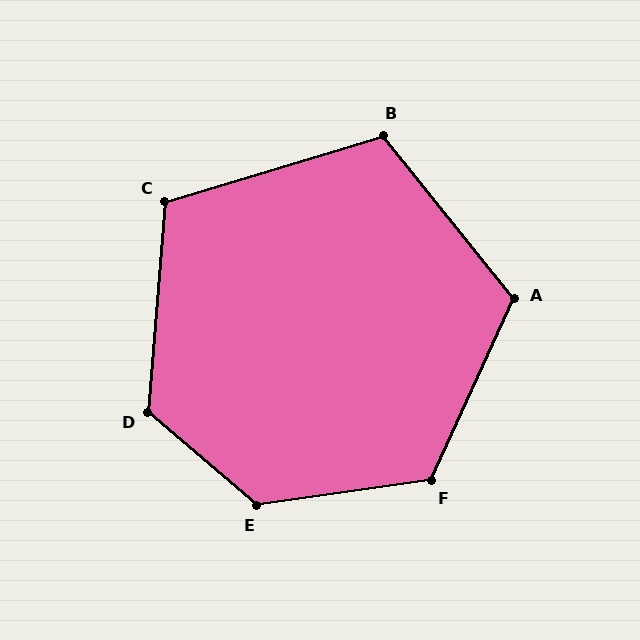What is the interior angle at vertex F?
Approximately 122 degrees (obtuse).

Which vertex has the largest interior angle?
E, at approximately 132 degrees.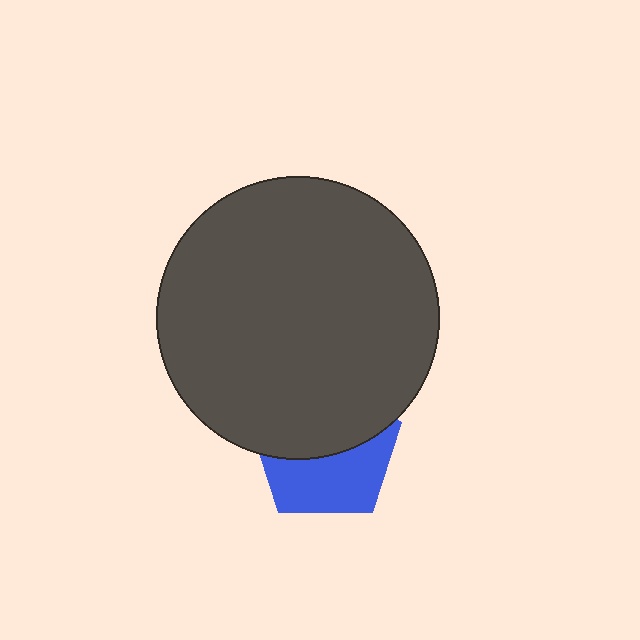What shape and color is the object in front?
The object in front is a dark gray circle.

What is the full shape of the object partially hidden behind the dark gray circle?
The partially hidden object is a blue pentagon.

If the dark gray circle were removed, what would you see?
You would see the complete blue pentagon.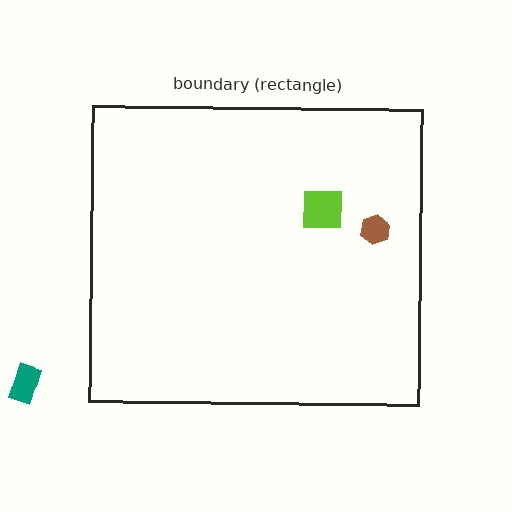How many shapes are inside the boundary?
2 inside, 1 outside.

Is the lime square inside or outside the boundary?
Inside.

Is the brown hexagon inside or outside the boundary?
Inside.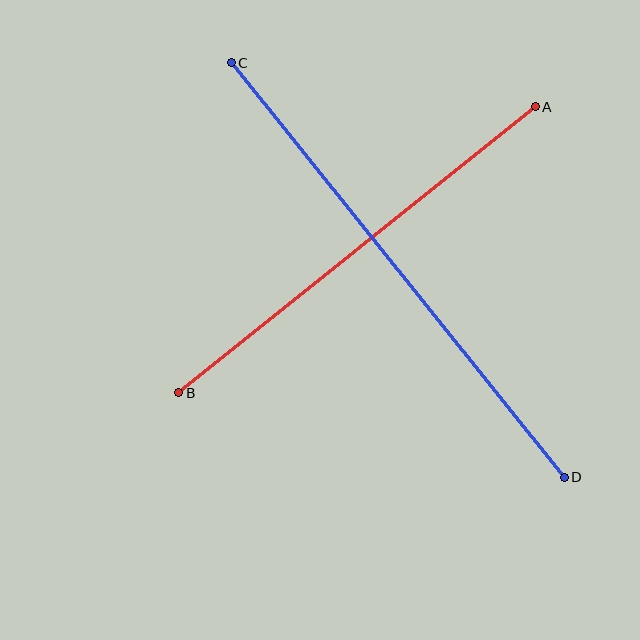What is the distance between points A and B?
The distance is approximately 457 pixels.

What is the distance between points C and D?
The distance is approximately 531 pixels.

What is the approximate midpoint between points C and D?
The midpoint is at approximately (398, 270) pixels.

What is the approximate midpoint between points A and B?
The midpoint is at approximately (357, 250) pixels.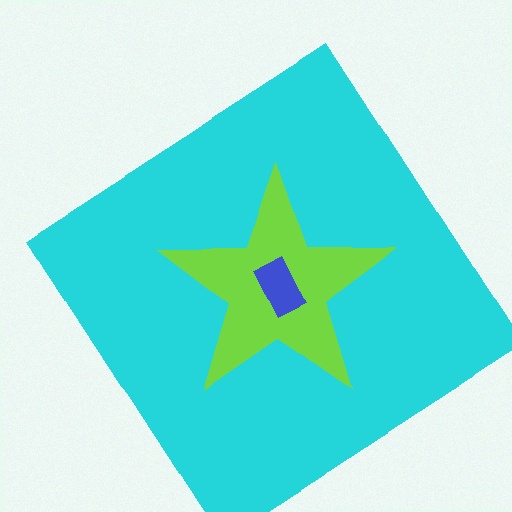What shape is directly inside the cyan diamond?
The lime star.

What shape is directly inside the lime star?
The blue rectangle.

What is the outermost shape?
The cyan diamond.